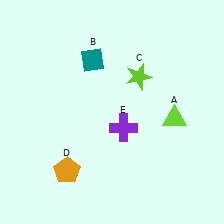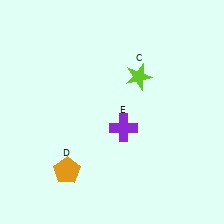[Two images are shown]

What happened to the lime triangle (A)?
The lime triangle (A) was removed in Image 2. It was in the bottom-right area of Image 1.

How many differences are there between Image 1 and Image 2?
There are 2 differences between the two images.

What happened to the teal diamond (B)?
The teal diamond (B) was removed in Image 2. It was in the top-left area of Image 1.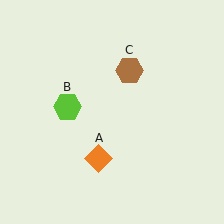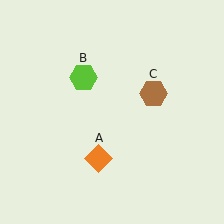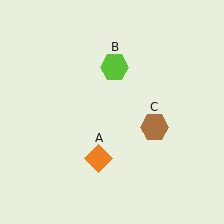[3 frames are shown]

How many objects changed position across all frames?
2 objects changed position: lime hexagon (object B), brown hexagon (object C).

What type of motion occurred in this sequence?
The lime hexagon (object B), brown hexagon (object C) rotated clockwise around the center of the scene.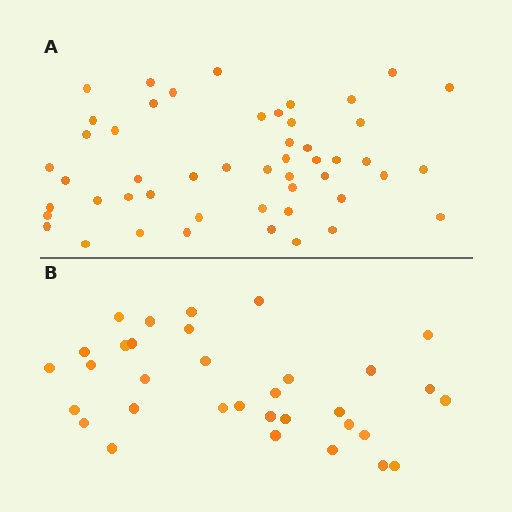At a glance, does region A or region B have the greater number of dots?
Region A (the top region) has more dots.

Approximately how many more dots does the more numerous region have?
Region A has approximately 15 more dots than region B.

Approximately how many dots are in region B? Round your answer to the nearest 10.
About 30 dots. (The exact count is 33, which rounds to 30.)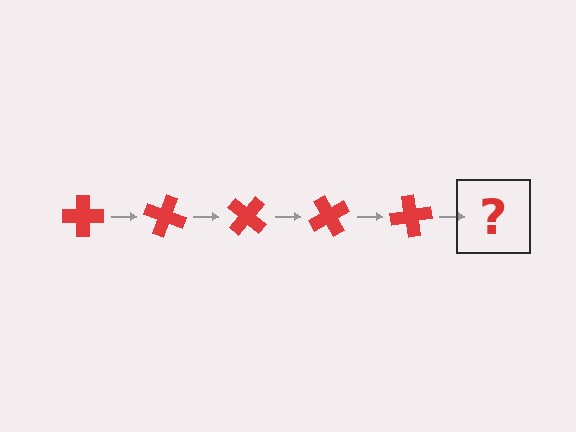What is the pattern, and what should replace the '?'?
The pattern is that the cross rotates 20 degrees each step. The '?' should be a red cross rotated 100 degrees.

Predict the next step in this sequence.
The next step is a red cross rotated 100 degrees.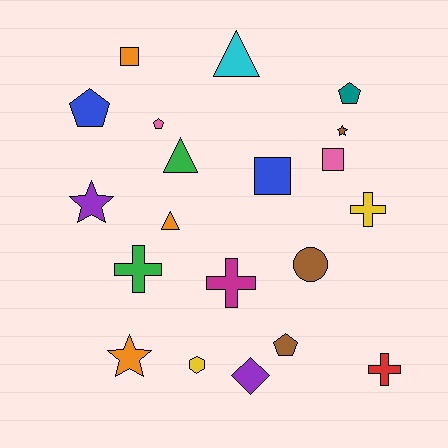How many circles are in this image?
There is 1 circle.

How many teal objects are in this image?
There is 1 teal object.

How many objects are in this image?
There are 20 objects.